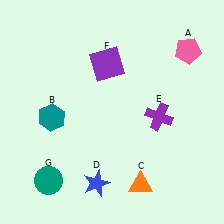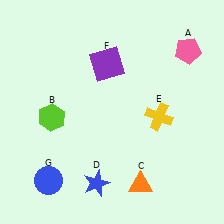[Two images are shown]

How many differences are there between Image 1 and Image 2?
There are 3 differences between the two images.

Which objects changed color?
B changed from teal to lime. E changed from purple to yellow. G changed from teal to blue.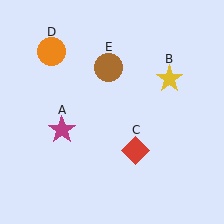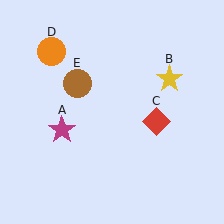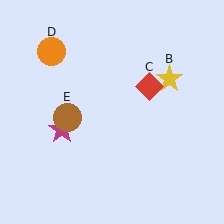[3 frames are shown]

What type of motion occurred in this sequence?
The red diamond (object C), brown circle (object E) rotated counterclockwise around the center of the scene.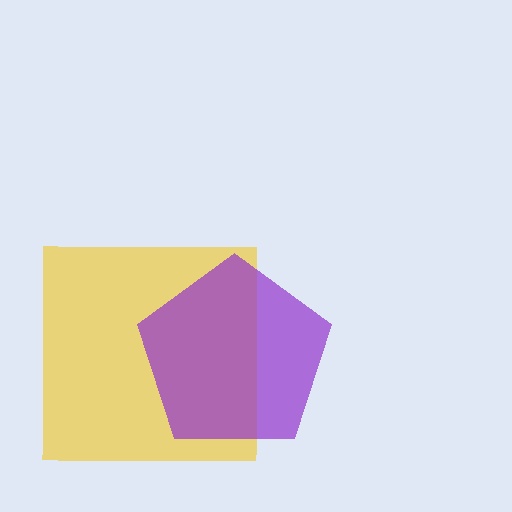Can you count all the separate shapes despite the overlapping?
Yes, there are 2 separate shapes.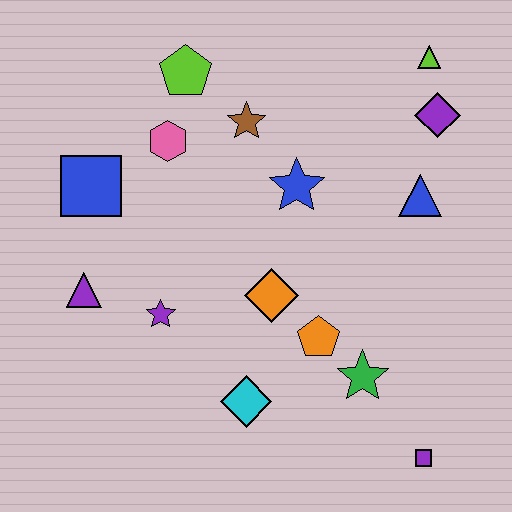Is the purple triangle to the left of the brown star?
Yes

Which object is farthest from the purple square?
The lime pentagon is farthest from the purple square.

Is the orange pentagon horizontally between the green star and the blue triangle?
No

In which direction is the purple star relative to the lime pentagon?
The purple star is below the lime pentagon.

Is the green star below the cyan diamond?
No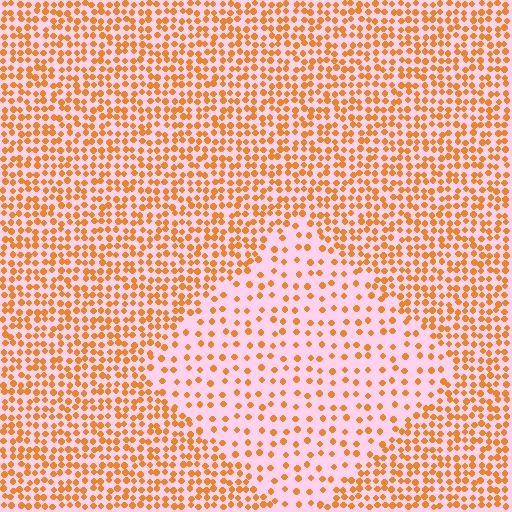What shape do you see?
I see a diamond.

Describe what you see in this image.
The image contains small orange elements arranged at two different densities. A diamond-shaped region is visible where the elements are less densely packed than the surrounding area.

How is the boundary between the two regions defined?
The boundary is defined by a change in element density (approximately 2.2x ratio). All elements are the same color, size, and shape.